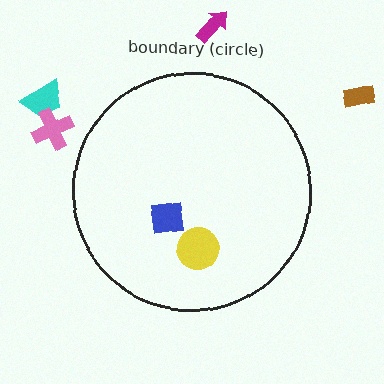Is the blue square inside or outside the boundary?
Inside.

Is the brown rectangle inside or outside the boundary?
Outside.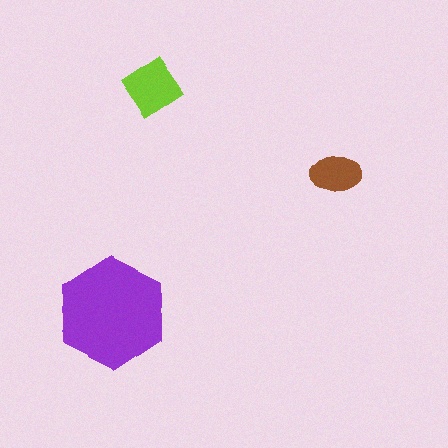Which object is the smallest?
The brown ellipse.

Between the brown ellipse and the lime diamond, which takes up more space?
The lime diamond.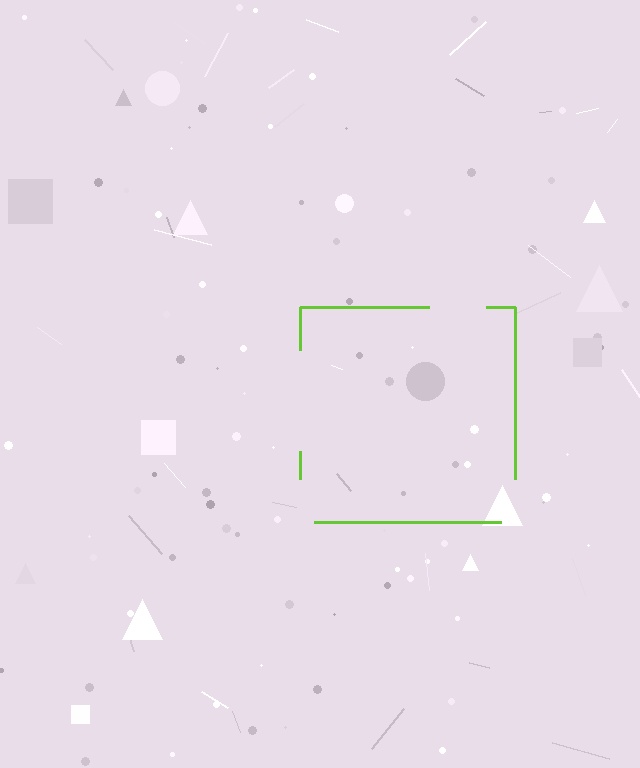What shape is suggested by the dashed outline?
The dashed outline suggests a square.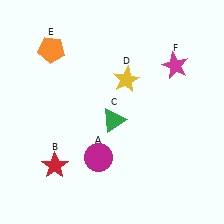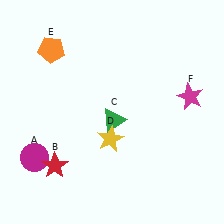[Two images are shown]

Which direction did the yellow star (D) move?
The yellow star (D) moved down.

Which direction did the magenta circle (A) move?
The magenta circle (A) moved left.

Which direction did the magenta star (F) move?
The magenta star (F) moved down.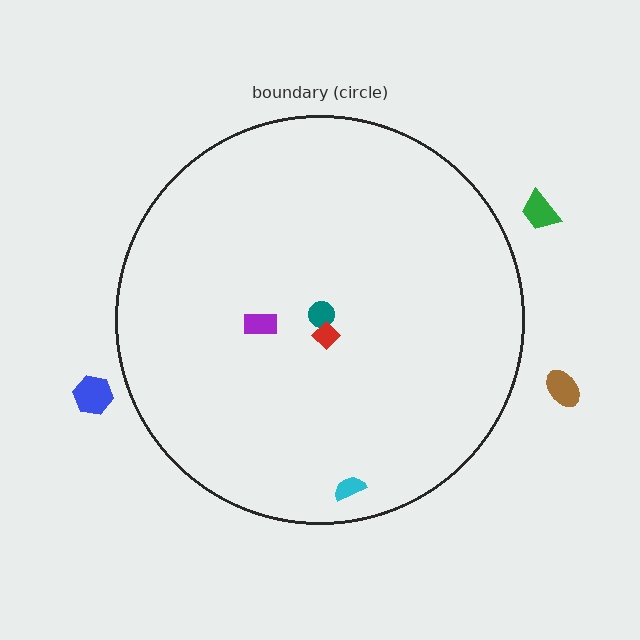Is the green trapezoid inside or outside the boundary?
Outside.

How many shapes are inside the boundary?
4 inside, 3 outside.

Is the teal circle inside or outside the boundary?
Inside.